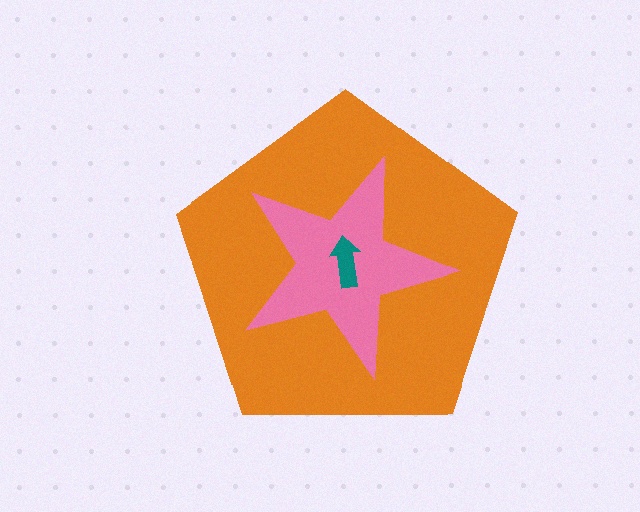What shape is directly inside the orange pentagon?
The pink star.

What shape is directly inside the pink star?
The teal arrow.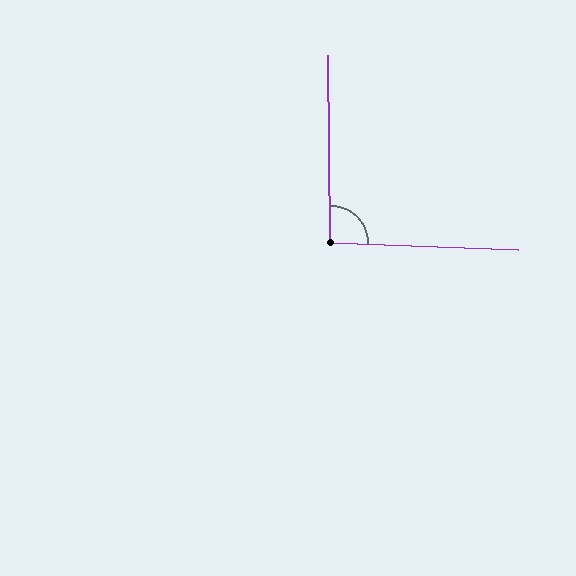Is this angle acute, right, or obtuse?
It is approximately a right angle.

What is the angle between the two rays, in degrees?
Approximately 93 degrees.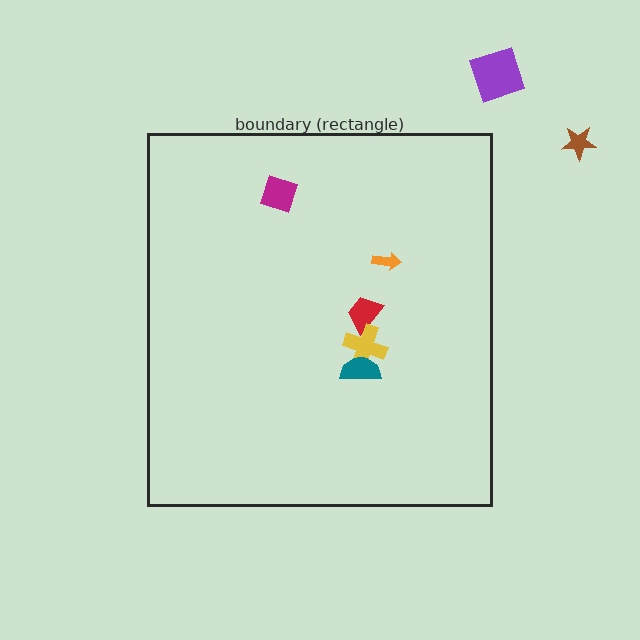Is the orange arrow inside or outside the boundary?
Inside.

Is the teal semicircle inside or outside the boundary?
Inside.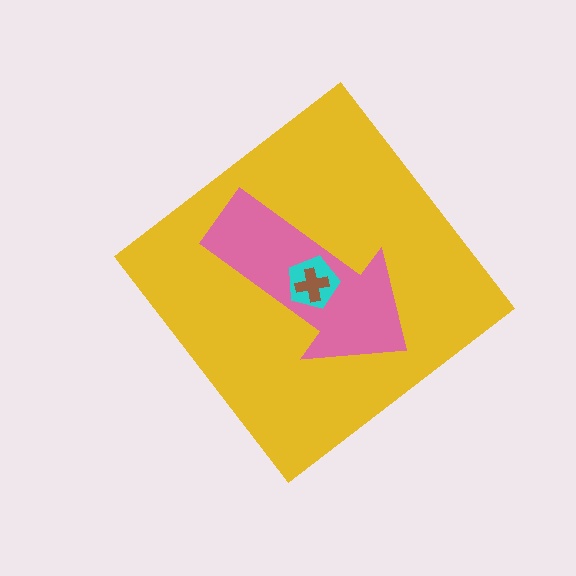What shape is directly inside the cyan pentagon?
The brown cross.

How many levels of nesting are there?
4.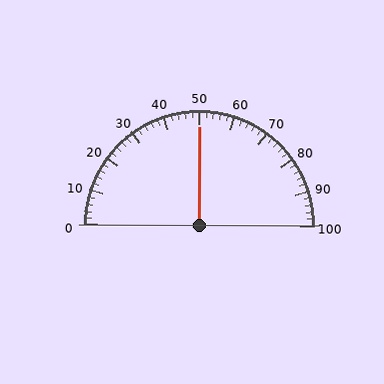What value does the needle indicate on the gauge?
The needle indicates approximately 50.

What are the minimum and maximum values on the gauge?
The gauge ranges from 0 to 100.